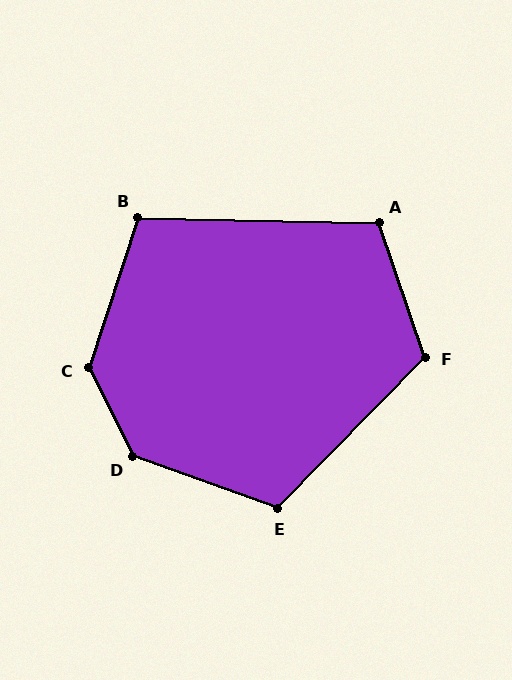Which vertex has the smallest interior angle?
B, at approximately 107 degrees.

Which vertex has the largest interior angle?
D, at approximately 136 degrees.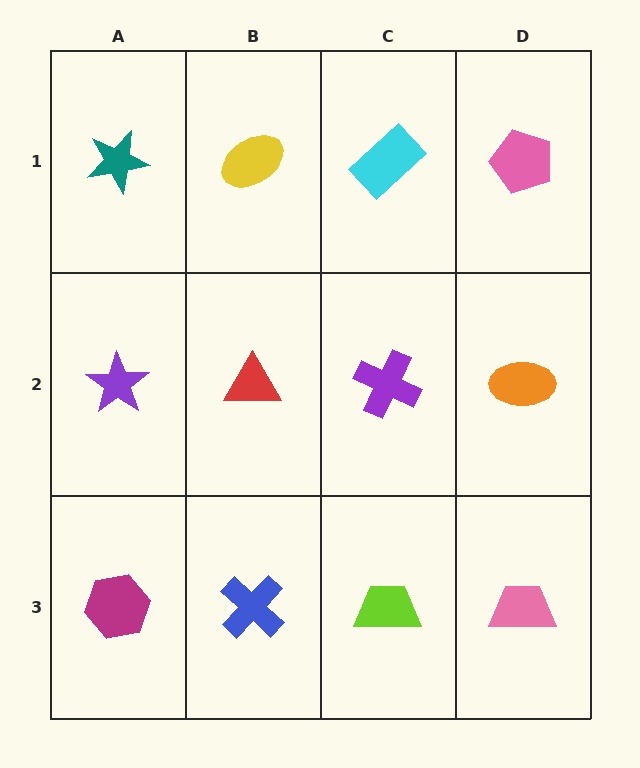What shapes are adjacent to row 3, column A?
A purple star (row 2, column A), a blue cross (row 3, column B).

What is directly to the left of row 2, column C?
A red triangle.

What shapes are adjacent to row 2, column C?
A cyan rectangle (row 1, column C), a lime trapezoid (row 3, column C), a red triangle (row 2, column B), an orange ellipse (row 2, column D).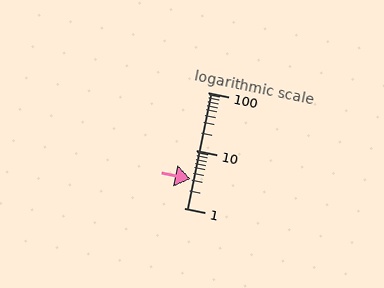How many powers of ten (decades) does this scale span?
The scale spans 2 decades, from 1 to 100.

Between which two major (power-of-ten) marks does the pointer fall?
The pointer is between 1 and 10.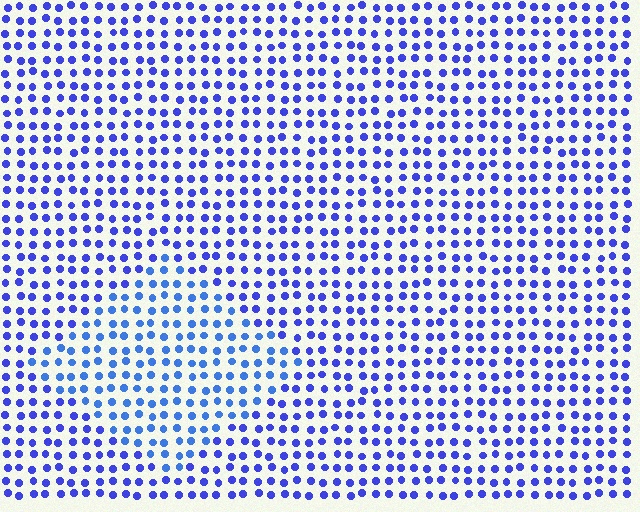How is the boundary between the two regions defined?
The boundary is defined purely by a slight shift in hue (about 20 degrees). Spacing, size, and orientation are identical on both sides.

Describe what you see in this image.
The image is filled with small blue elements in a uniform arrangement. A diamond-shaped region is visible where the elements are tinted to a slightly different hue, forming a subtle color boundary.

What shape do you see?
I see a diamond.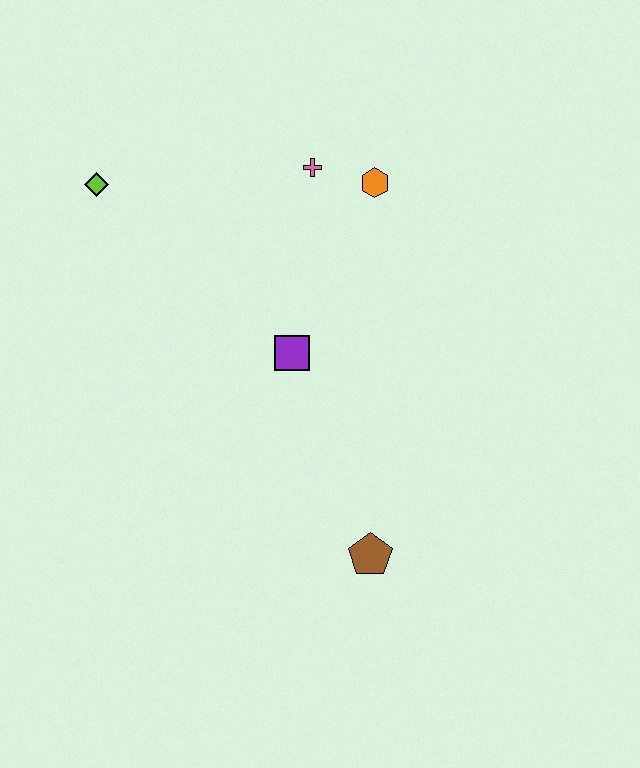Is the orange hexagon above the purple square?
Yes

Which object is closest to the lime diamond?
The pink cross is closest to the lime diamond.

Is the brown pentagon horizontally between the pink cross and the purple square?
No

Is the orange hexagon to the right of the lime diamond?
Yes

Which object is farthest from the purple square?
The lime diamond is farthest from the purple square.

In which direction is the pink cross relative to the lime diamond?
The pink cross is to the right of the lime diamond.